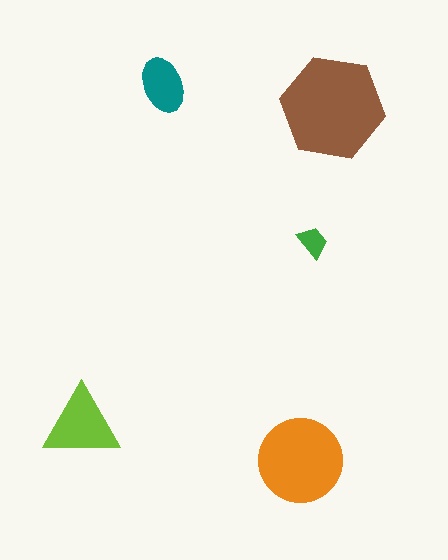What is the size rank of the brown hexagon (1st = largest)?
1st.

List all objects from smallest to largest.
The green trapezoid, the teal ellipse, the lime triangle, the orange circle, the brown hexagon.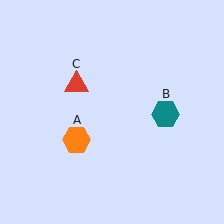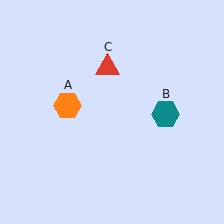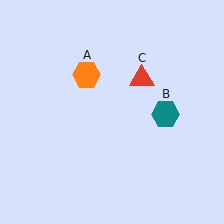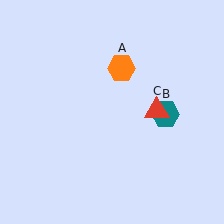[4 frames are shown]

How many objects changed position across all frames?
2 objects changed position: orange hexagon (object A), red triangle (object C).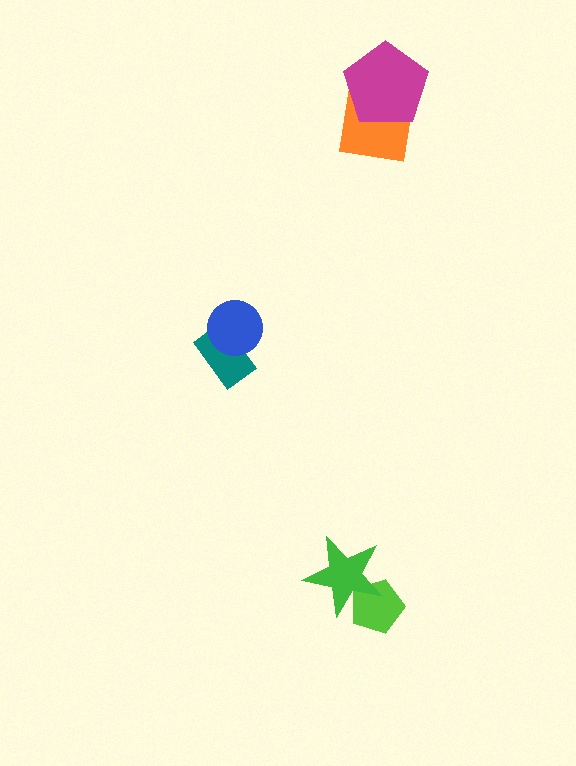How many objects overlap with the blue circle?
1 object overlaps with the blue circle.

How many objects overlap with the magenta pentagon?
1 object overlaps with the magenta pentagon.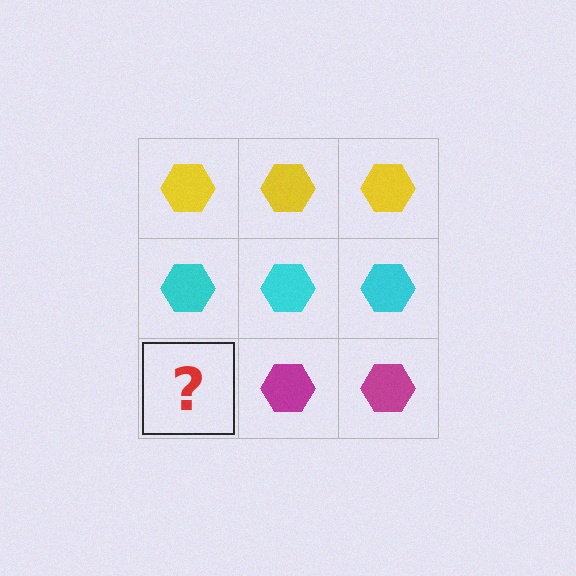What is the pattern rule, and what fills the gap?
The rule is that each row has a consistent color. The gap should be filled with a magenta hexagon.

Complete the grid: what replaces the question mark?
The question mark should be replaced with a magenta hexagon.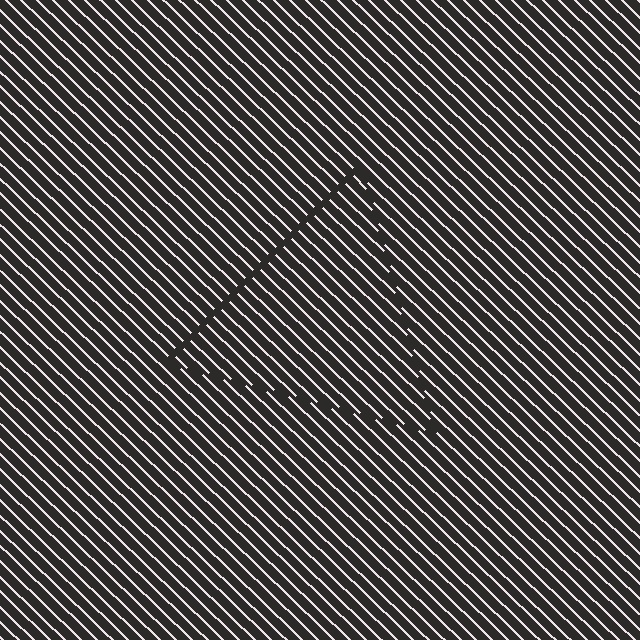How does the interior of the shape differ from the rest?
The interior of the shape contains the same grating, shifted by half a period — the contour is defined by the phase discontinuity where line-ends from the inner and outer gratings abut.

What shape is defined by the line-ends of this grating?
An illusory triangle. The interior of the shape contains the same grating, shifted by half a period — the contour is defined by the phase discontinuity where line-ends from the inner and outer gratings abut.